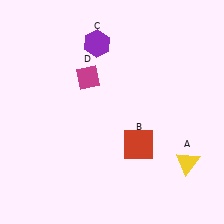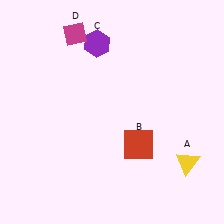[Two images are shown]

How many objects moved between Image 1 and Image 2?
1 object moved between the two images.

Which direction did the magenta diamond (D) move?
The magenta diamond (D) moved up.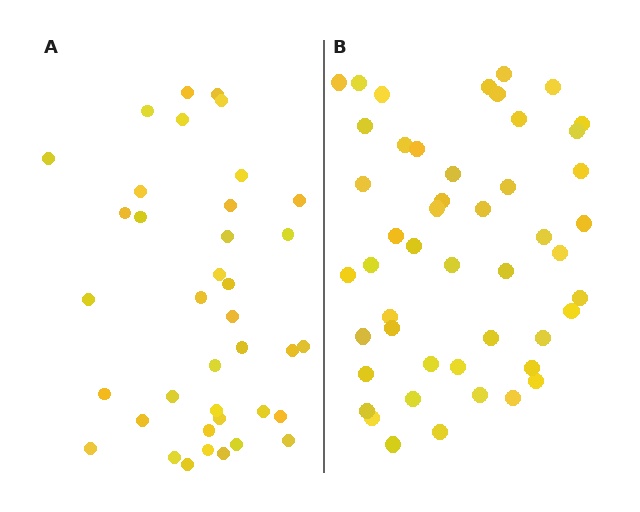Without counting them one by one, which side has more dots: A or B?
Region B (the right region) has more dots.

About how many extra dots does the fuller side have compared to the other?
Region B has roughly 10 or so more dots than region A.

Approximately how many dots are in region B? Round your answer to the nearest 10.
About 50 dots. (The exact count is 48, which rounds to 50.)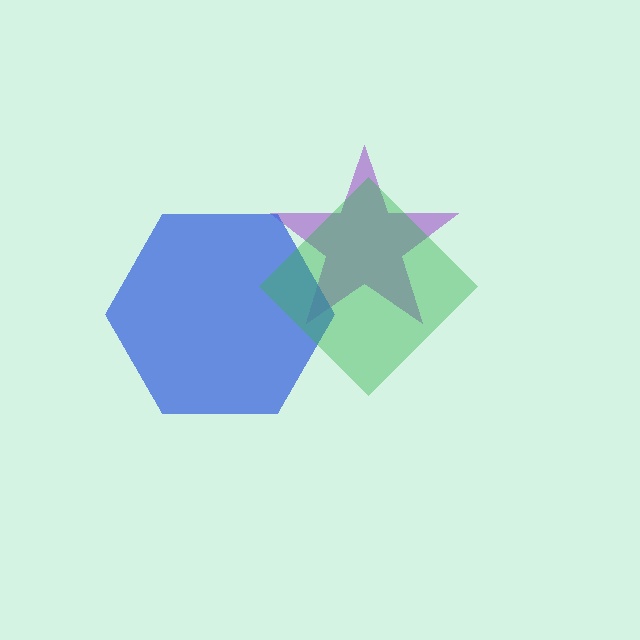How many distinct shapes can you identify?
There are 3 distinct shapes: a purple star, a blue hexagon, a green diamond.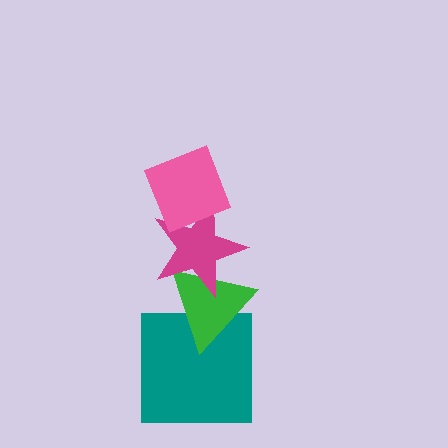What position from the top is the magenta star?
The magenta star is 2nd from the top.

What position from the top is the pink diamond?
The pink diamond is 1st from the top.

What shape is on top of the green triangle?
The magenta star is on top of the green triangle.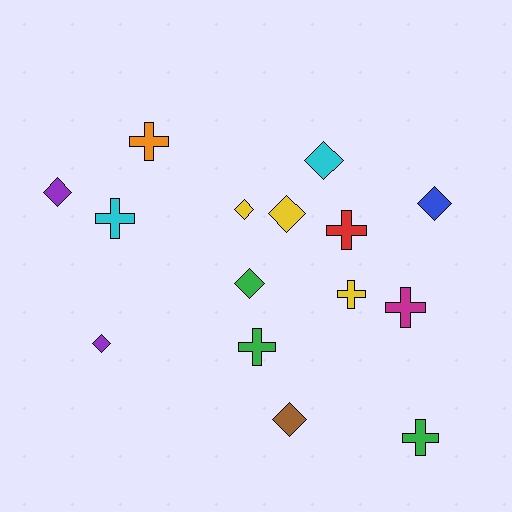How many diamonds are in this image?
There are 8 diamonds.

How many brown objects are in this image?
There is 1 brown object.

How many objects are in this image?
There are 15 objects.